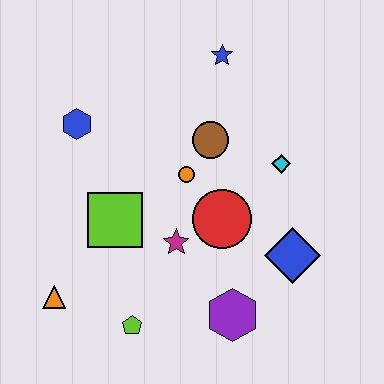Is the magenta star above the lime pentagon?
Yes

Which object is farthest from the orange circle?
The orange triangle is farthest from the orange circle.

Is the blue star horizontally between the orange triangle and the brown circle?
No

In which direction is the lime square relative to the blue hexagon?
The lime square is below the blue hexagon.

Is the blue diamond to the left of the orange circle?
No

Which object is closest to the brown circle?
The orange circle is closest to the brown circle.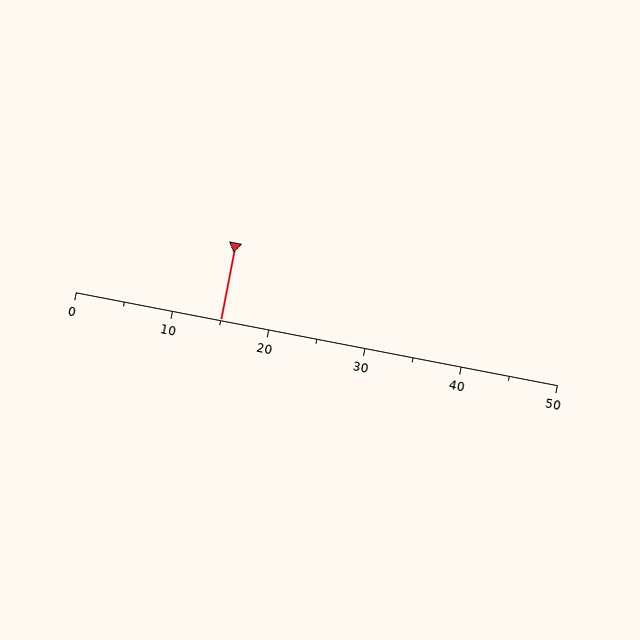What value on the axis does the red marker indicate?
The marker indicates approximately 15.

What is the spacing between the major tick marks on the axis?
The major ticks are spaced 10 apart.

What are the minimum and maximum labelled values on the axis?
The axis runs from 0 to 50.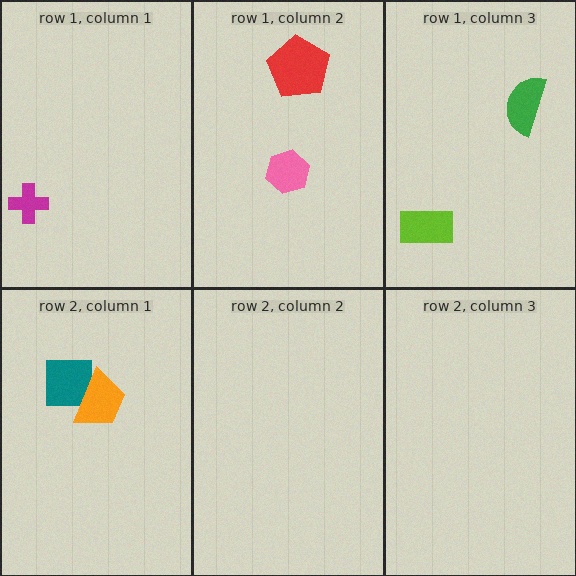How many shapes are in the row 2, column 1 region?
2.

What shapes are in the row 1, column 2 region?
The pink hexagon, the red pentagon.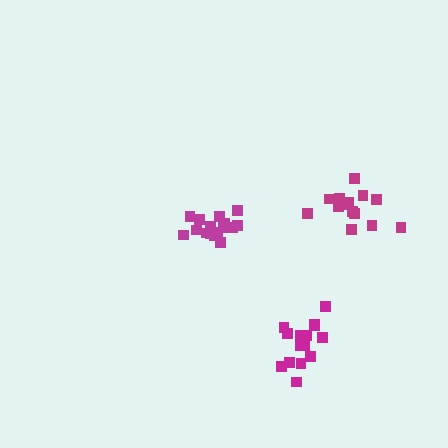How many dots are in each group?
Group 1: 17 dots, Group 2: 17 dots, Group 3: 14 dots (48 total).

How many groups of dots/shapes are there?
There are 3 groups.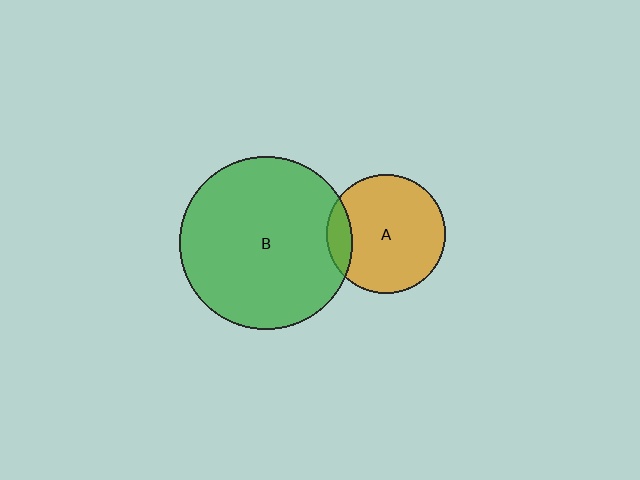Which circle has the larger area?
Circle B (green).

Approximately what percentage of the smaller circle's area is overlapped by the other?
Approximately 15%.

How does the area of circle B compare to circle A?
Approximately 2.1 times.